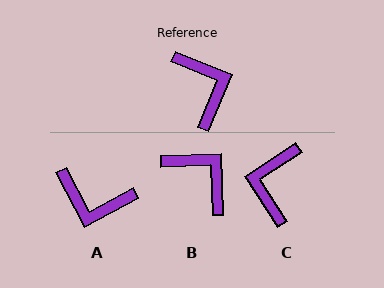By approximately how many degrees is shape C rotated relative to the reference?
Approximately 145 degrees counter-clockwise.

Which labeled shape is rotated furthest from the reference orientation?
C, about 145 degrees away.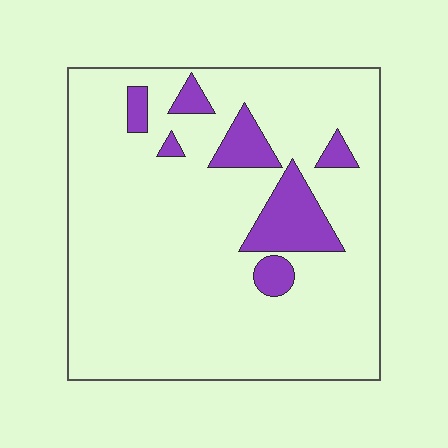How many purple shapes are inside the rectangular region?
7.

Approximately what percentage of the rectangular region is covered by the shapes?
Approximately 15%.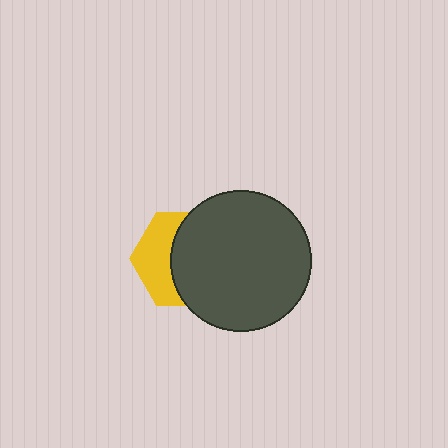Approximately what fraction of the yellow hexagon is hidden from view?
Roughly 59% of the yellow hexagon is hidden behind the dark gray circle.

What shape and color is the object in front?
The object in front is a dark gray circle.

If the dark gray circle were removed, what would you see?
You would see the complete yellow hexagon.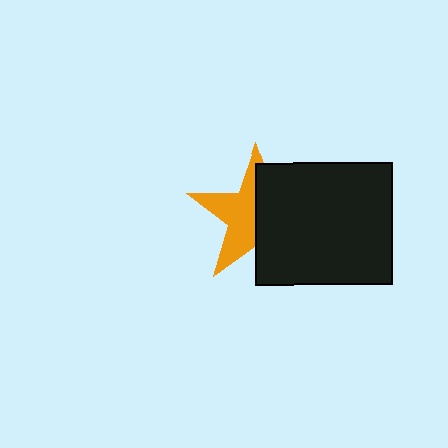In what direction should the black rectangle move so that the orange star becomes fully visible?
The black rectangle should move right. That is the shortest direction to clear the overlap and leave the orange star fully visible.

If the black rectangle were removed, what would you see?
You would see the complete orange star.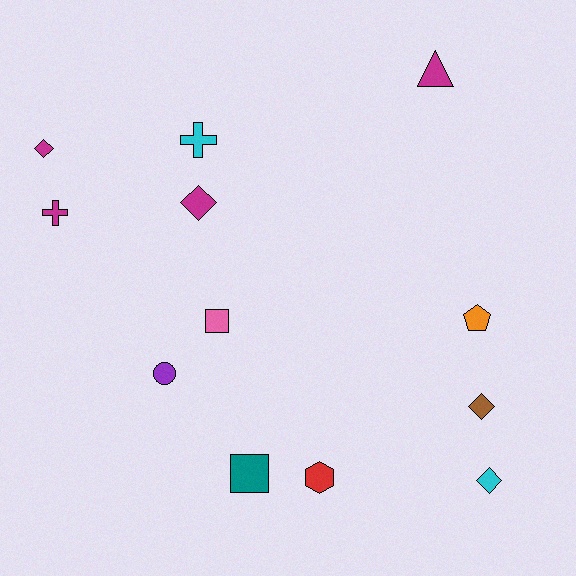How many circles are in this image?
There is 1 circle.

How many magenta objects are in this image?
There are 4 magenta objects.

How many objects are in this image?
There are 12 objects.